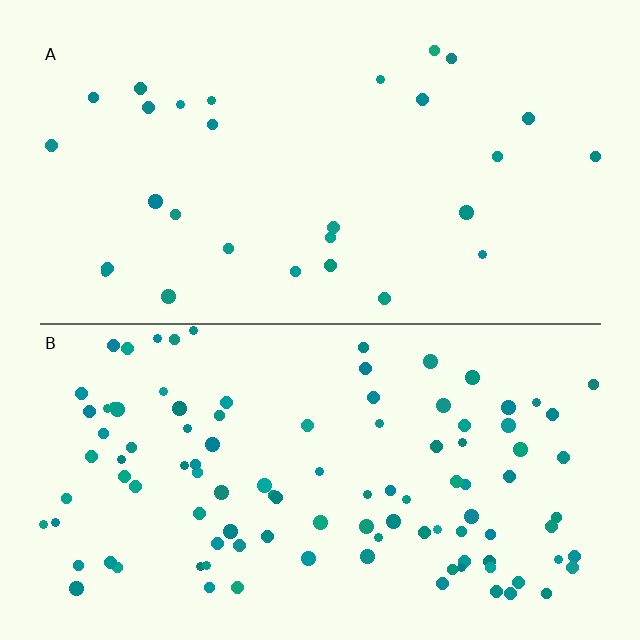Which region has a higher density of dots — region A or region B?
B (the bottom).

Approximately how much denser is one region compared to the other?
Approximately 3.7× — region B over region A.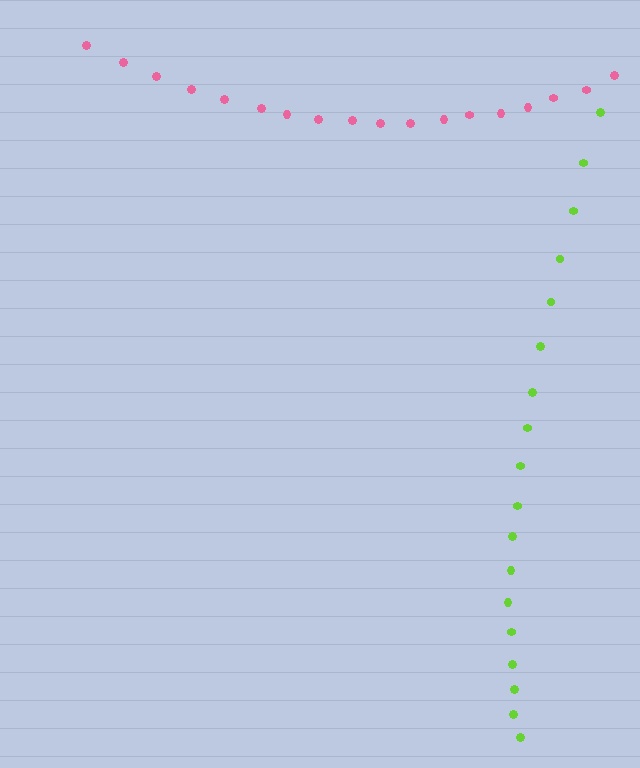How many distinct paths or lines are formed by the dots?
There are 2 distinct paths.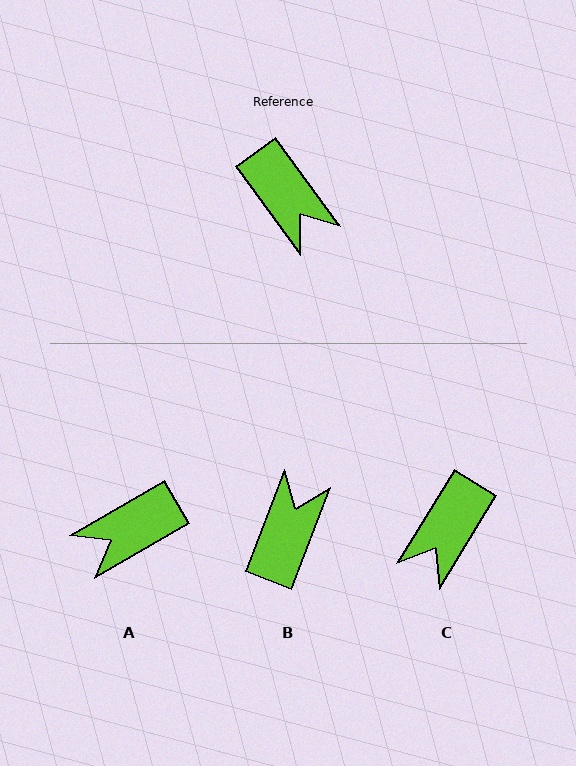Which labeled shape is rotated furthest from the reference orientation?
B, about 123 degrees away.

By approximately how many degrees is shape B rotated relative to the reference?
Approximately 123 degrees counter-clockwise.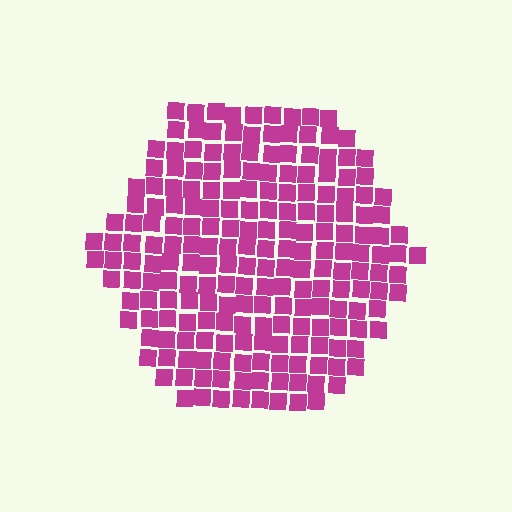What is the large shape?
The large shape is a hexagon.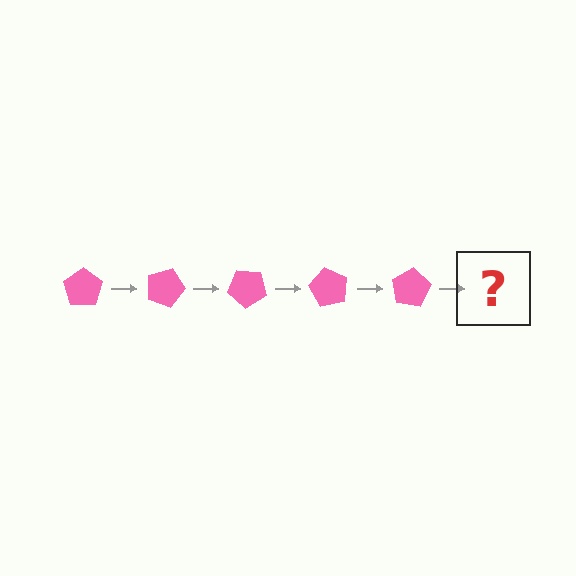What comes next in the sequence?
The next element should be a pink pentagon rotated 100 degrees.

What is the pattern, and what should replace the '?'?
The pattern is that the pentagon rotates 20 degrees each step. The '?' should be a pink pentagon rotated 100 degrees.